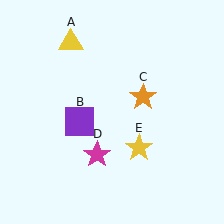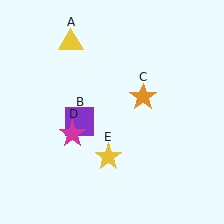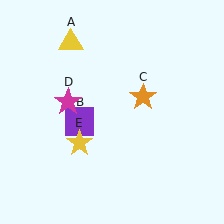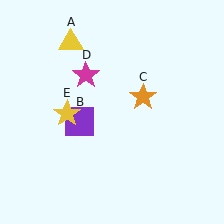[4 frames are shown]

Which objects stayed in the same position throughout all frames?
Yellow triangle (object A) and purple square (object B) and orange star (object C) remained stationary.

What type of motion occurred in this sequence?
The magenta star (object D), yellow star (object E) rotated clockwise around the center of the scene.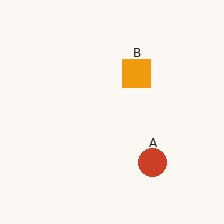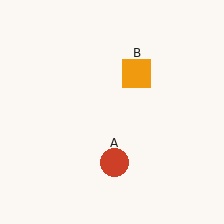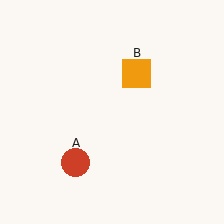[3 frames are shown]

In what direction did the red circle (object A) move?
The red circle (object A) moved left.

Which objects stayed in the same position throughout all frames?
Orange square (object B) remained stationary.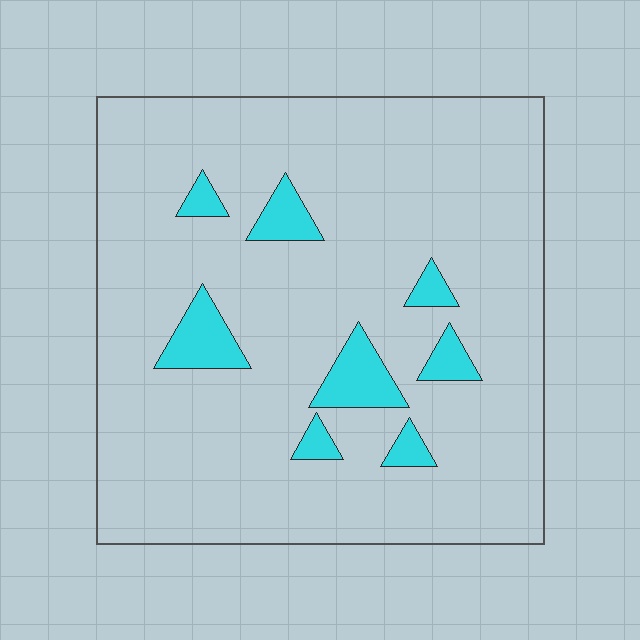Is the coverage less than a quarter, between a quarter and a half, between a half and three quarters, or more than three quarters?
Less than a quarter.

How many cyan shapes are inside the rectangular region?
8.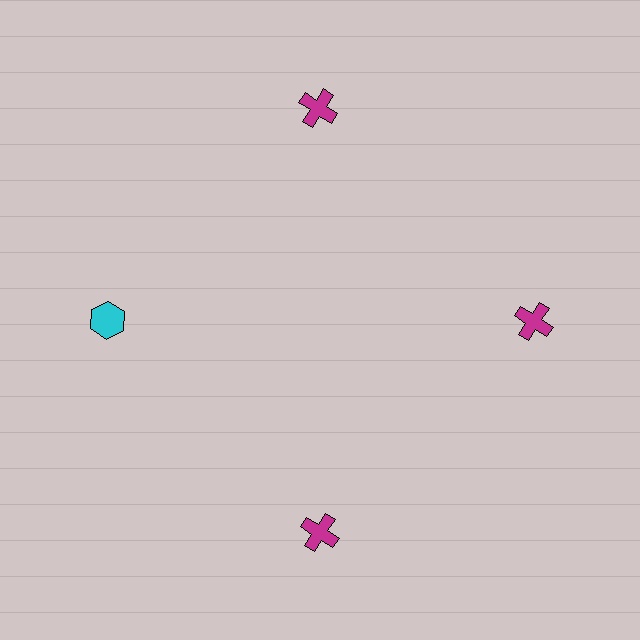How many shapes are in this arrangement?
There are 4 shapes arranged in a ring pattern.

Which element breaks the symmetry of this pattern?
The cyan hexagon at roughly the 9 o'clock position breaks the symmetry. All other shapes are magenta crosses.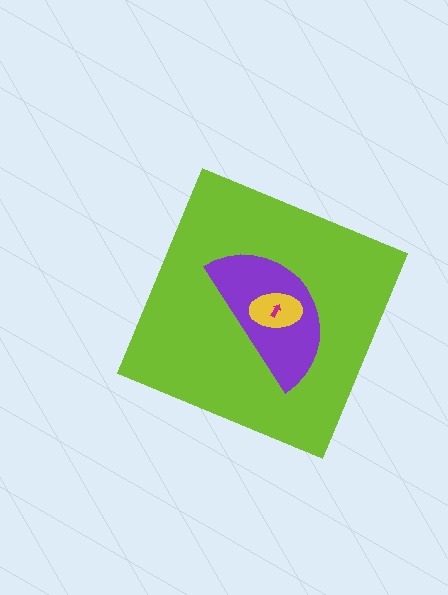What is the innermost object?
The magenta arrow.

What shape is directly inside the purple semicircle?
The yellow ellipse.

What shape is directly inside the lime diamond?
The purple semicircle.